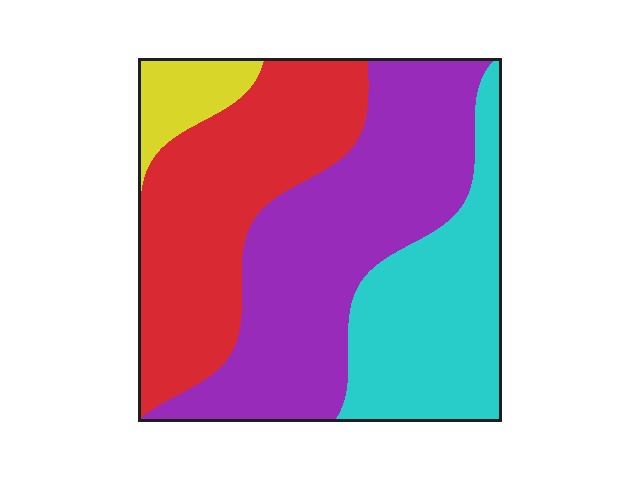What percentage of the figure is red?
Red takes up between a quarter and a half of the figure.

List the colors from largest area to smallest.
From largest to smallest: purple, red, cyan, yellow.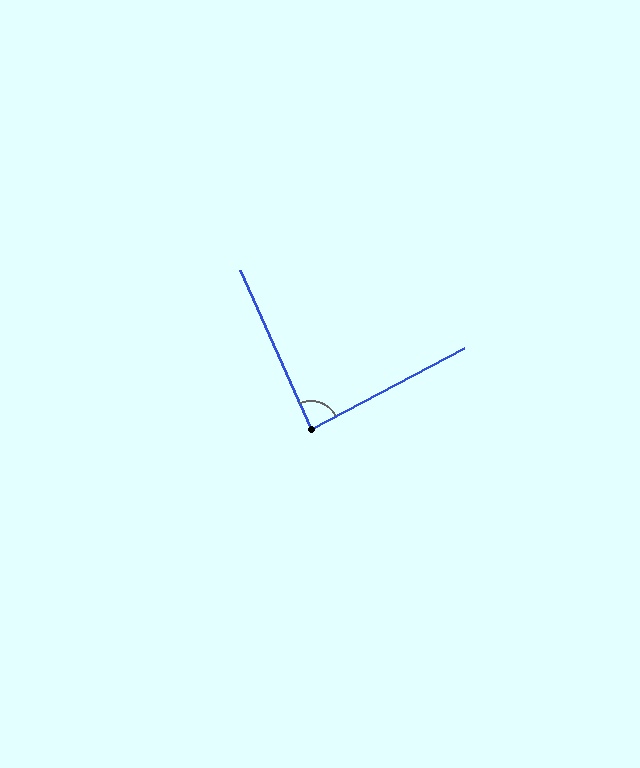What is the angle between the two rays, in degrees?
Approximately 86 degrees.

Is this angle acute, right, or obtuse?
It is approximately a right angle.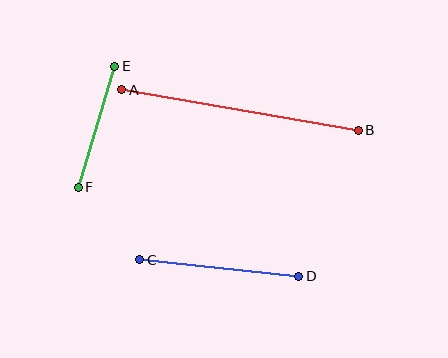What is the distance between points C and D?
The distance is approximately 160 pixels.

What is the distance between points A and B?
The distance is approximately 240 pixels.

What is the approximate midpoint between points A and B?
The midpoint is at approximately (240, 110) pixels.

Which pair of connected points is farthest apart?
Points A and B are farthest apart.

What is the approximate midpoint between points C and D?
The midpoint is at approximately (219, 268) pixels.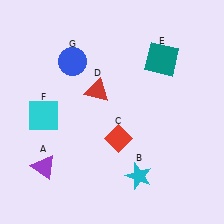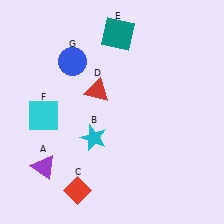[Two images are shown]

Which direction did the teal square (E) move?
The teal square (E) moved left.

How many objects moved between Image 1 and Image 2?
3 objects moved between the two images.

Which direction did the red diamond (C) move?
The red diamond (C) moved down.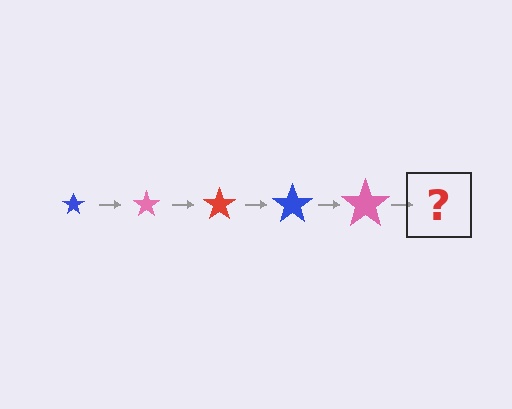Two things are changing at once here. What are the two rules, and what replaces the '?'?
The two rules are that the star grows larger each step and the color cycles through blue, pink, and red. The '?' should be a red star, larger than the previous one.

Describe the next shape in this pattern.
It should be a red star, larger than the previous one.